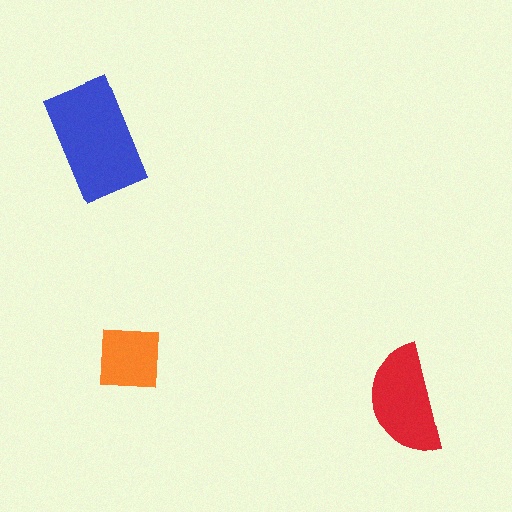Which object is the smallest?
The orange square.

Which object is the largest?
The blue rectangle.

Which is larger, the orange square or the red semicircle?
The red semicircle.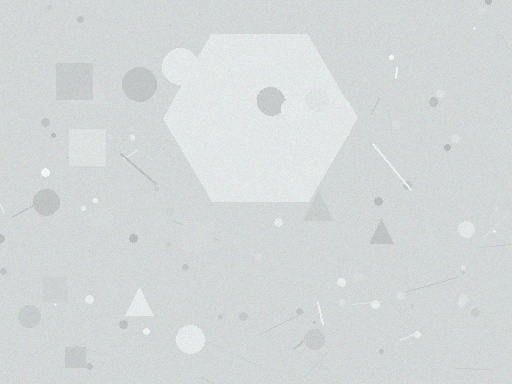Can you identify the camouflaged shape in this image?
The camouflaged shape is a hexagon.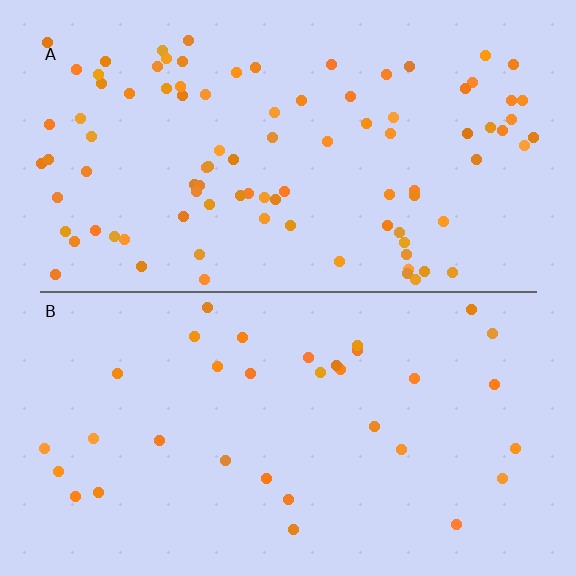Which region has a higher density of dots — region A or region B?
A (the top).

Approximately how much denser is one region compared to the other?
Approximately 2.7× — region A over region B.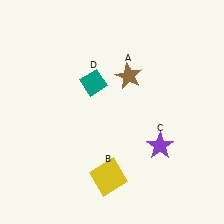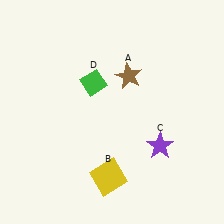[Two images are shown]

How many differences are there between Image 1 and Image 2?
There is 1 difference between the two images.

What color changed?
The diamond (D) changed from teal in Image 1 to green in Image 2.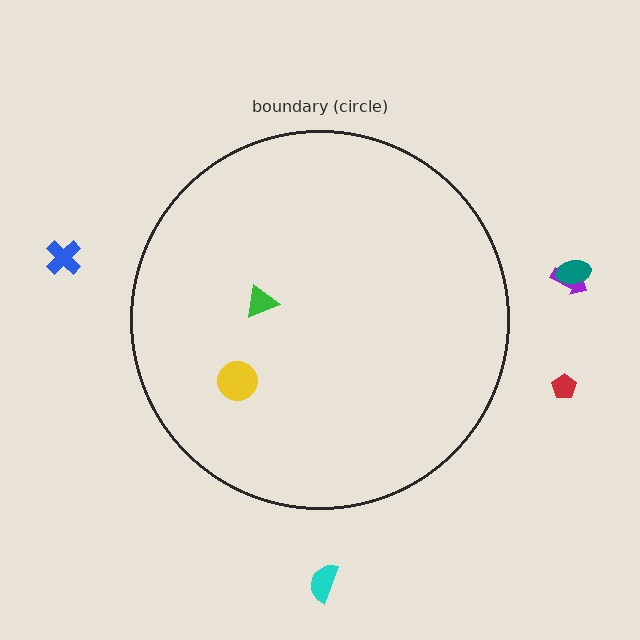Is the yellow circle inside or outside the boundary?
Inside.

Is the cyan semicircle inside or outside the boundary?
Outside.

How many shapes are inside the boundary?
2 inside, 5 outside.